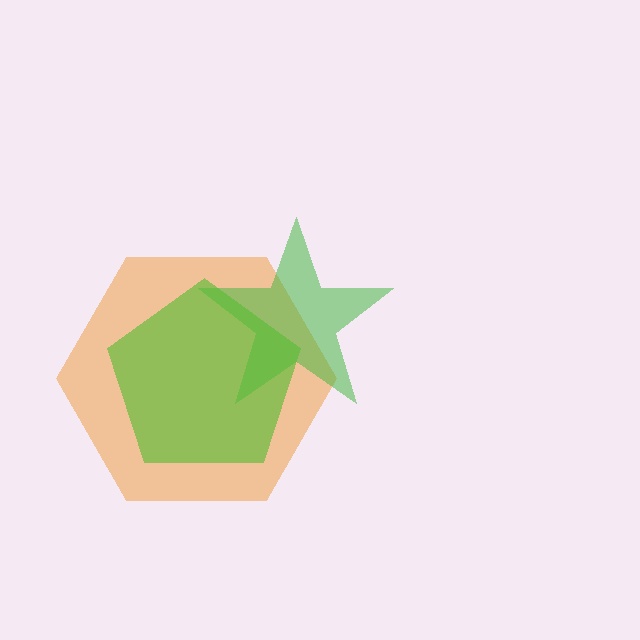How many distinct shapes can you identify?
There are 3 distinct shapes: an orange hexagon, a green star, a lime pentagon.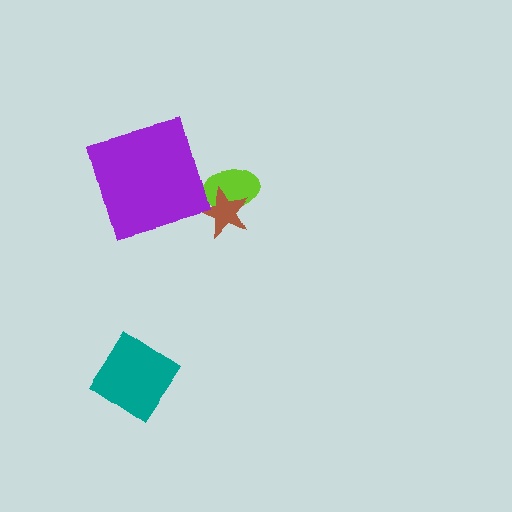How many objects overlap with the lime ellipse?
1 object overlaps with the lime ellipse.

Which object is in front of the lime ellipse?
The brown star is in front of the lime ellipse.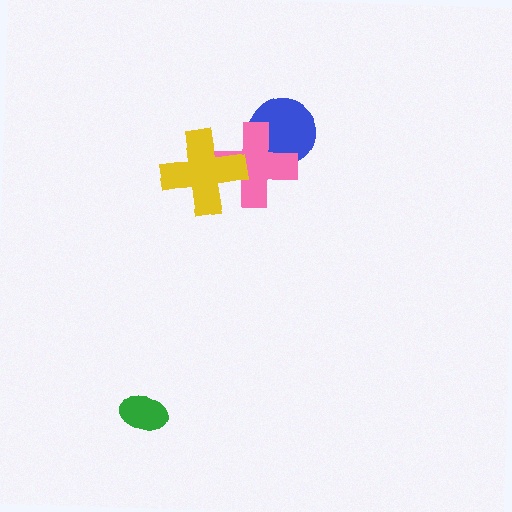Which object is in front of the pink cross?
The yellow cross is in front of the pink cross.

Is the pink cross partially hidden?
Yes, it is partially covered by another shape.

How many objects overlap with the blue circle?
1 object overlaps with the blue circle.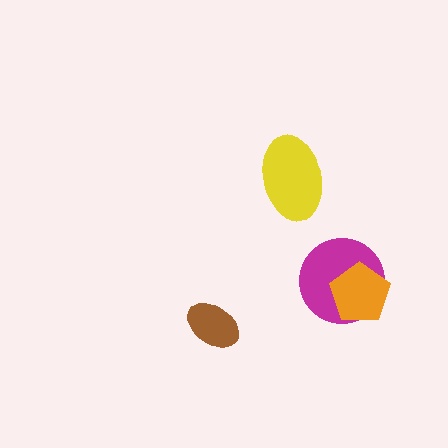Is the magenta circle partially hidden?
Yes, it is partially covered by another shape.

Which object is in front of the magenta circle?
The orange pentagon is in front of the magenta circle.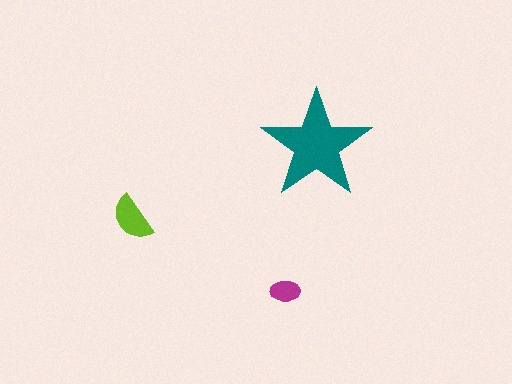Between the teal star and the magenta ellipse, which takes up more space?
The teal star.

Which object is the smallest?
The magenta ellipse.